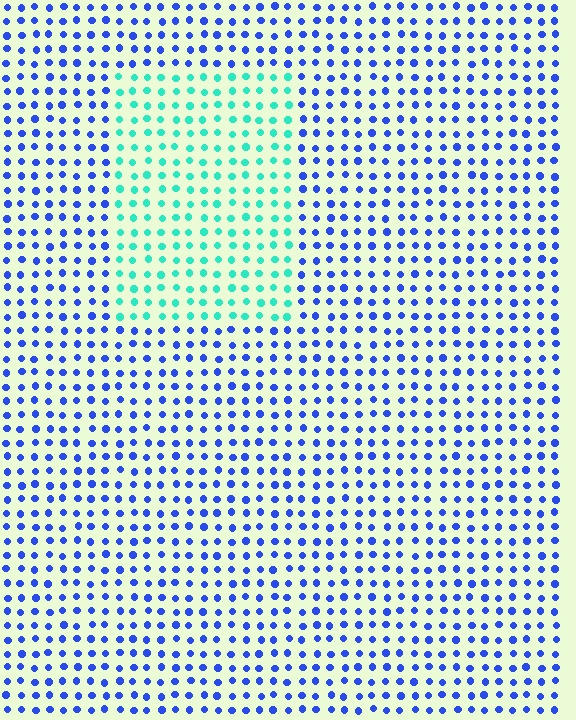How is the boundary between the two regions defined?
The boundary is defined purely by a slight shift in hue (about 62 degrees). Spacing, size, and orientation are identical on both sides.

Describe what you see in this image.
The image is filled with small blue elements in a uniform arrangement. A rectangle-shaped region is visible where the elements are tinted to a slightly different hue, forming a subtle color boundary.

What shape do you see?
I see a rectangle.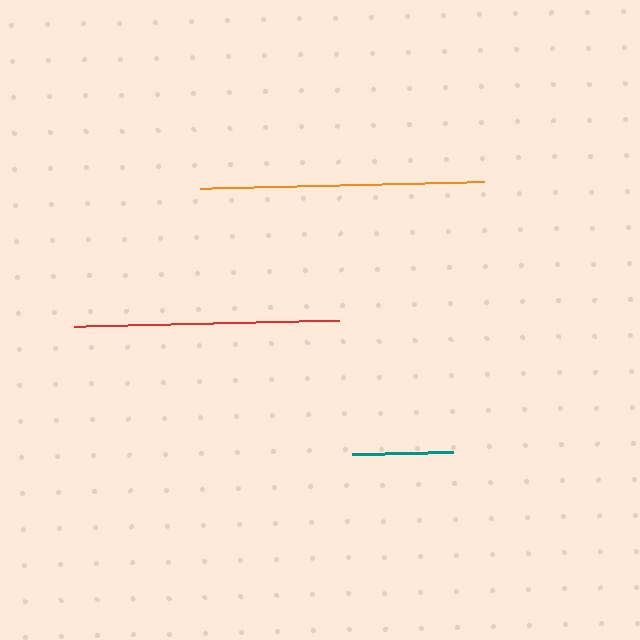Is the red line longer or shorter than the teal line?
The red line is longer than the teal line.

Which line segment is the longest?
The orange line is the longest at approximately 283 pixels.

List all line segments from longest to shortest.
From longest to shortest: orange, red, teal.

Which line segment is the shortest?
The teal line is the shortest at approximately 100 pixels.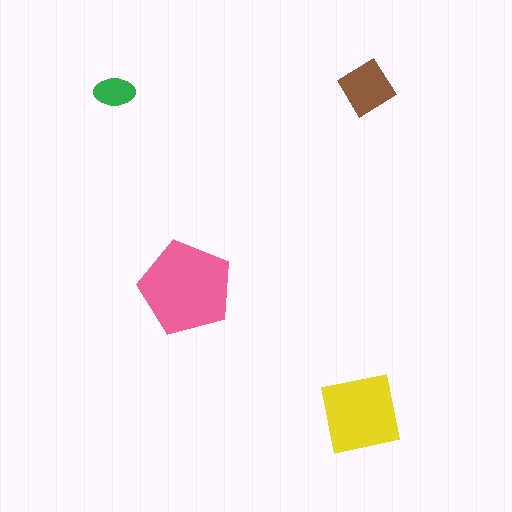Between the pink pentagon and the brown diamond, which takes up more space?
The pink pentagon.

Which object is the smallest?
The green ellipse.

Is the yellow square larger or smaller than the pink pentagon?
Smaller.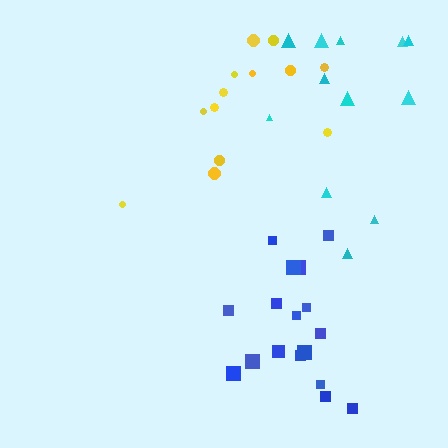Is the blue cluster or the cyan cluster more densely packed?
Blue.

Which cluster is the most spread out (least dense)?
Cyan.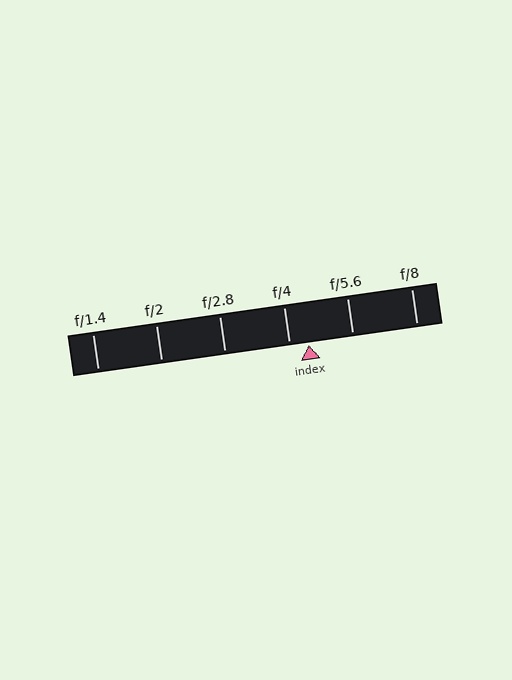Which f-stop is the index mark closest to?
The index mark is closest to f/4.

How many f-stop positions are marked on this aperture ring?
There are 6 f-stop positions marked.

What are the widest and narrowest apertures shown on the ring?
The widest aperture shown is f/1.4 and the narrowest is f/8.